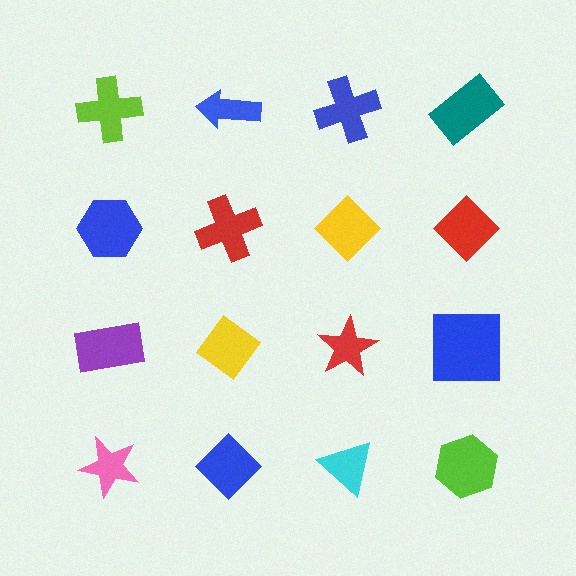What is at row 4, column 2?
A blue diamond.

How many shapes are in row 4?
4 shapes.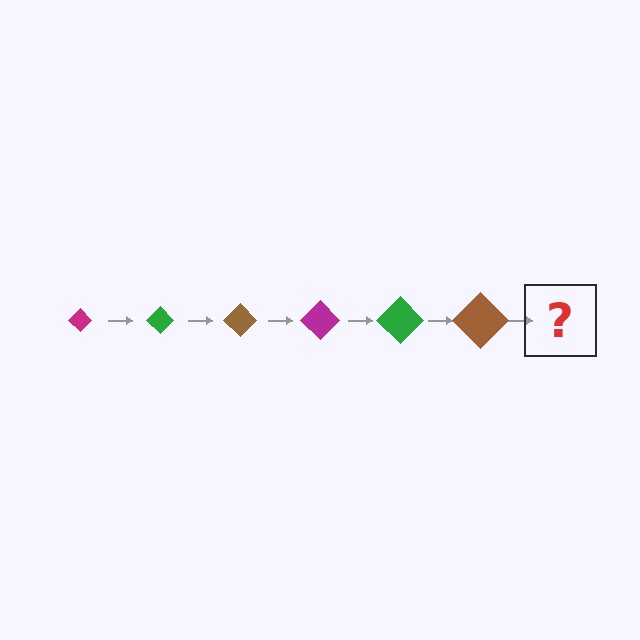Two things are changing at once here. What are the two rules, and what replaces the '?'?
The two rules are that the diamond grows larger each step and the color cycles through magenta, green, and brown. The '?' should be a magenta diamond, larger than the previous one.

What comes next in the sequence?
The next element should be a magenta diamond, larger than the previous one.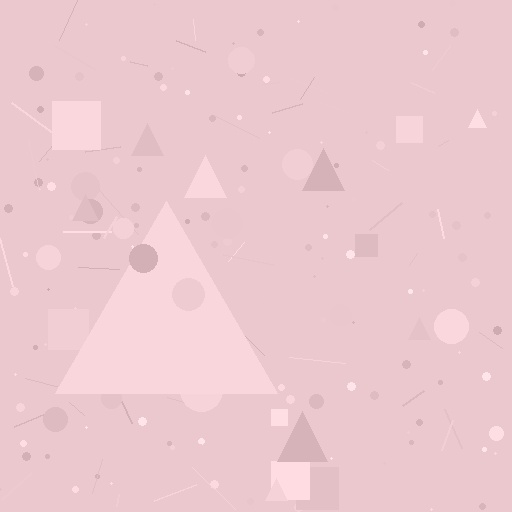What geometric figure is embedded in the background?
A triangle is embedded in the background.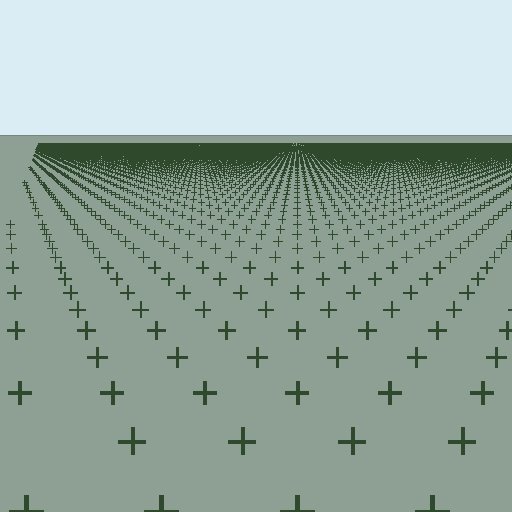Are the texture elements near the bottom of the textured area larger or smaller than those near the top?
Larger. Near the bottom, elements are closer to the viewer and appear at a bigger on-screen size.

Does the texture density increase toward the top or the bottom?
Density increases toward the top.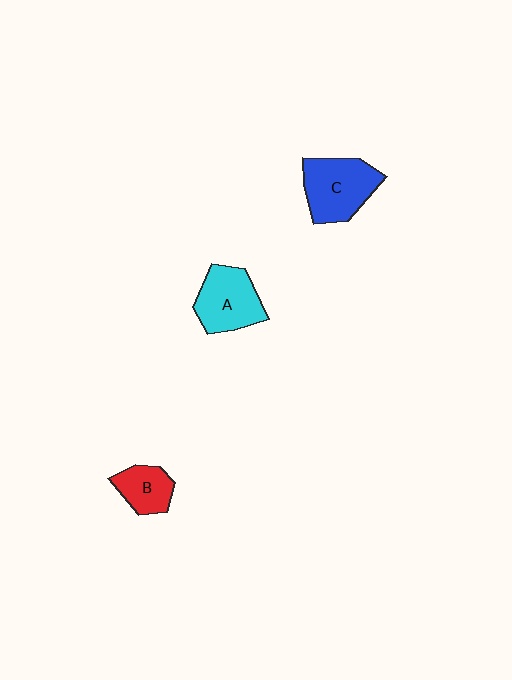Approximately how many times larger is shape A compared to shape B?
Approximately 1.6 times.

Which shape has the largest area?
Shape C (blue).